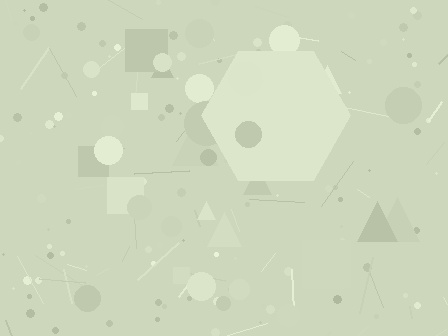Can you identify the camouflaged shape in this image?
The camouflaged shape is a hexagon.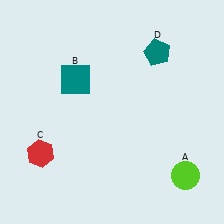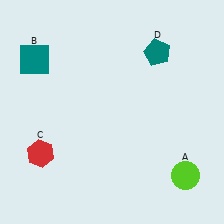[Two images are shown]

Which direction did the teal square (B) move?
The teal square (B) moved left.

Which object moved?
The teal square (B) moved left.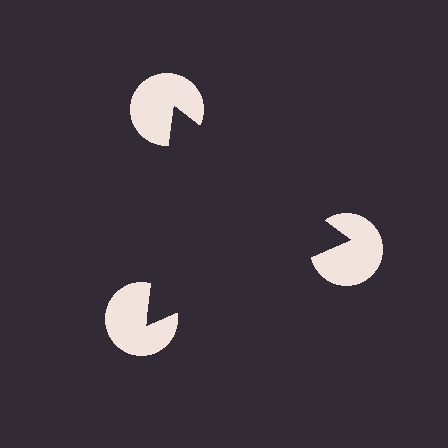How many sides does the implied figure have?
3 sides.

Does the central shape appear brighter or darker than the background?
It typically appears slightly darker than the background, even though no actual brightness change is drawn.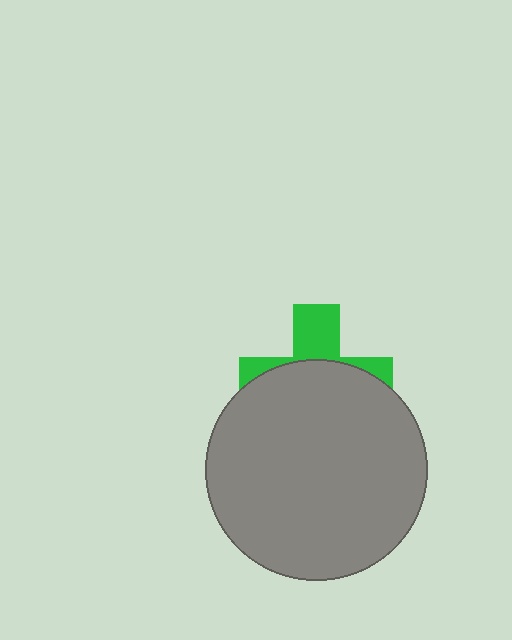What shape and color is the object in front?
The object in front is a gray circle.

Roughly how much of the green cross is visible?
A small part of it is visible (roughly 35%).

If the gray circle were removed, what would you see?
You would see the complete green cross.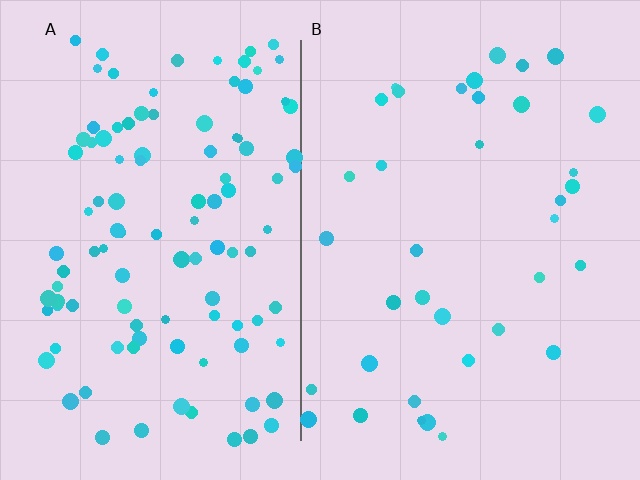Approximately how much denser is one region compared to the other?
Approximately 2.9× — region A over region B.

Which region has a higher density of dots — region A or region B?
A (the left).